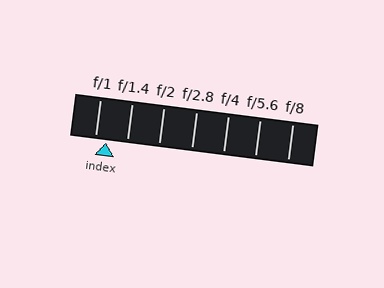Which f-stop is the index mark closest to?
The index mark is closest to f/1.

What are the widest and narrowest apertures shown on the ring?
The widest aperture shown is f/1 and the narrowest is f/8.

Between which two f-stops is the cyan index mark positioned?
The index mark is between f/1 and f/1.4.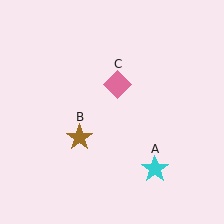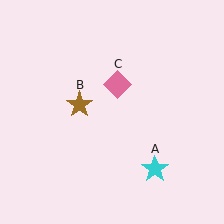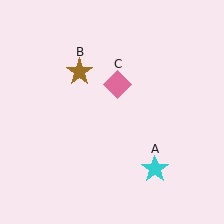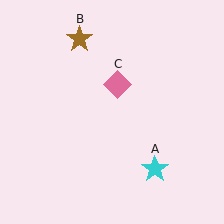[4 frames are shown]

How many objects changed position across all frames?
1 object changed position: brown star (object B).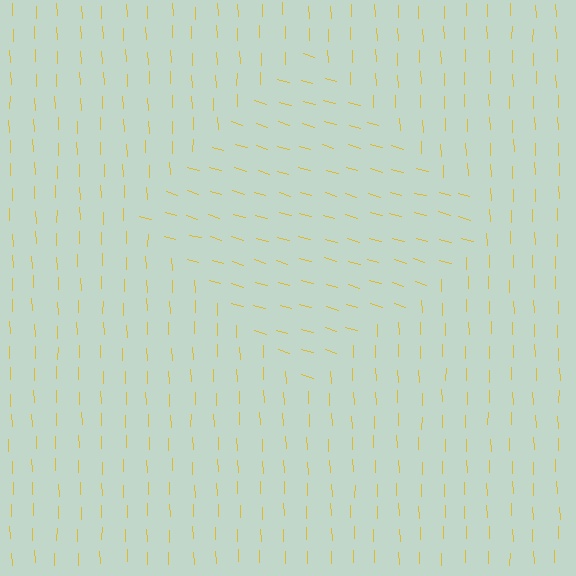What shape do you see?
I see a diamond.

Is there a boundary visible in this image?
Yes, there is a texture boundary formed by a change in line orientation.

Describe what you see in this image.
The image is filled with small yellow line segments. A diamond region in the image has lines oriented differently from the surrounding lines, creating a visible texture boundary.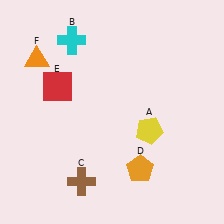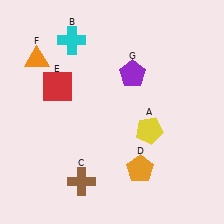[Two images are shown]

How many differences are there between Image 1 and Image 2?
There is 1 difference between the two images.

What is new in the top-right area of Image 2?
A purple pentagon (G) was added in the top-right area of Image 2.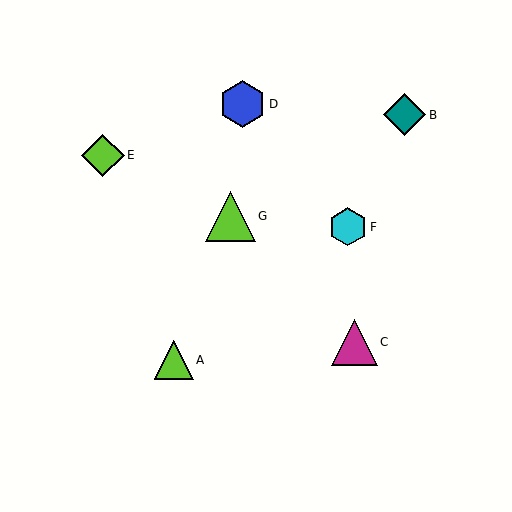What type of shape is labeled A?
Shape A is a lime triangle.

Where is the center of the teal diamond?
The center of the teal diamond is at (405, 115).